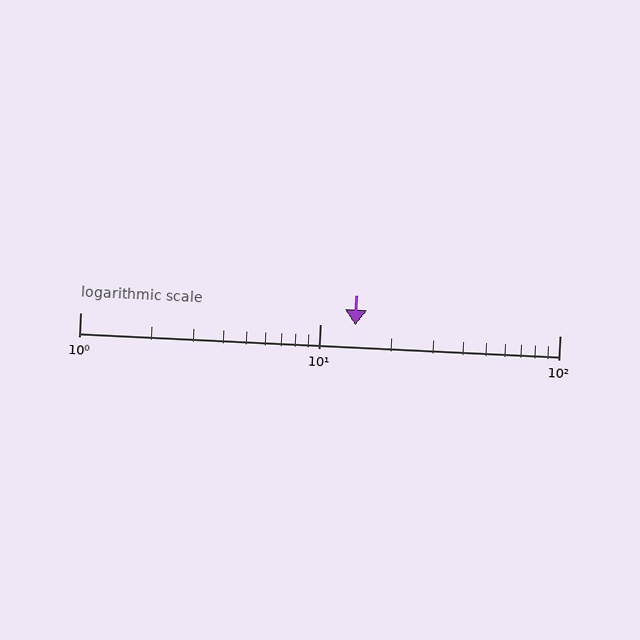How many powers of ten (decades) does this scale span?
The scale spans 2 decades, from 1 to 100.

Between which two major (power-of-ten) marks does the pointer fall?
The pointer is between 10 and 100.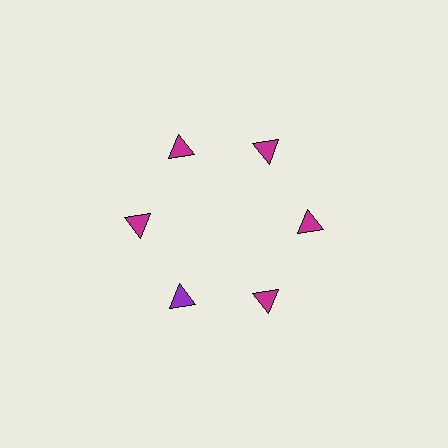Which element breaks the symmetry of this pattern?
The purple triangle at roughly the 7 o'clock position breaks the symmetry. All other shapes are magenta triangles.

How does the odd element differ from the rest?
It has a different color: purple instead of magenta.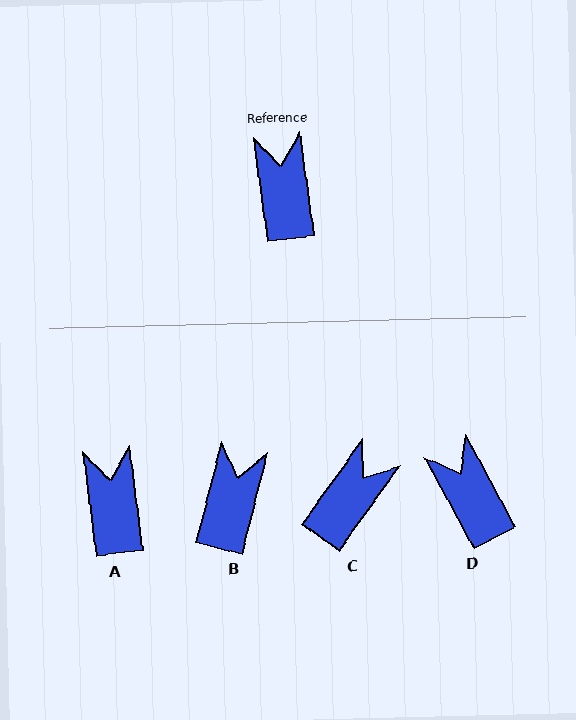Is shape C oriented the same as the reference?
No, it is off by about 43 degrees.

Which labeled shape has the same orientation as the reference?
A.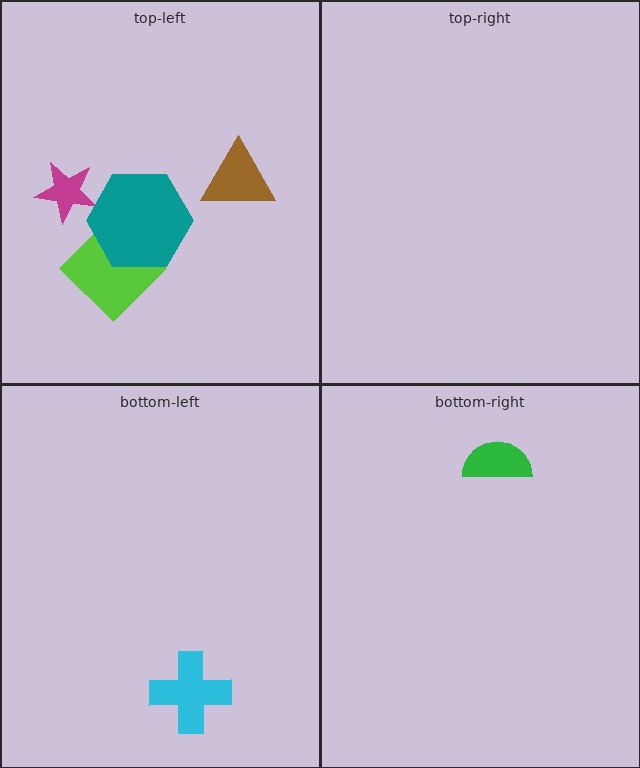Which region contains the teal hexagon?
The top-left region.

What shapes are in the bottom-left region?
The cyan cross.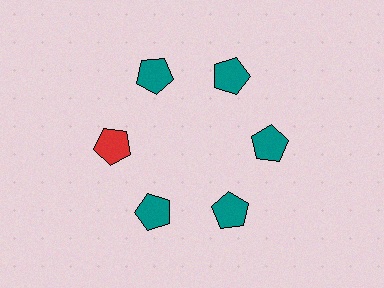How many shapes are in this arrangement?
There are 6 shapes arranged in a ring pattern.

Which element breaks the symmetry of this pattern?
The red pentagon at roughly the 9 o'clock position breaks the symmetry. All other shapes are teal pentagons.